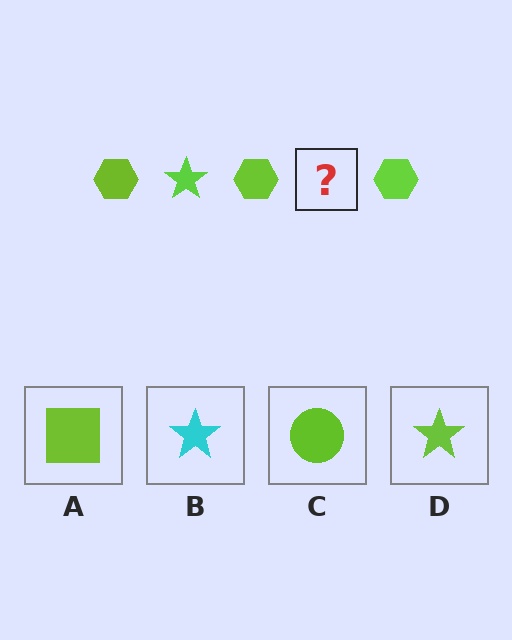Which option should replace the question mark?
Option D.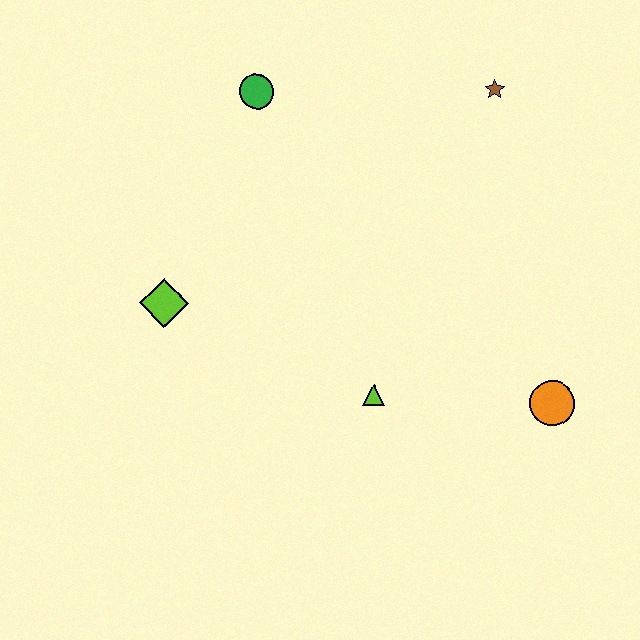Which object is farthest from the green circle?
The orange circle is farthest from the green circle.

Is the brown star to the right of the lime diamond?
Yes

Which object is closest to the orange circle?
The lime triangle is closest to the orange circle.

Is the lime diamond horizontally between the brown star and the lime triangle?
No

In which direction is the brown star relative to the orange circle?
The brown star is above the orange circle.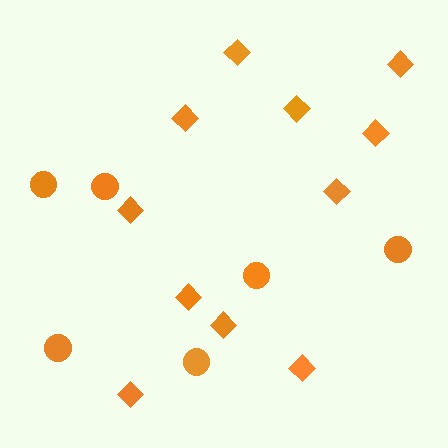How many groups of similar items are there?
There are 2 groups: one group of circles (6) and one group of diamonds (11).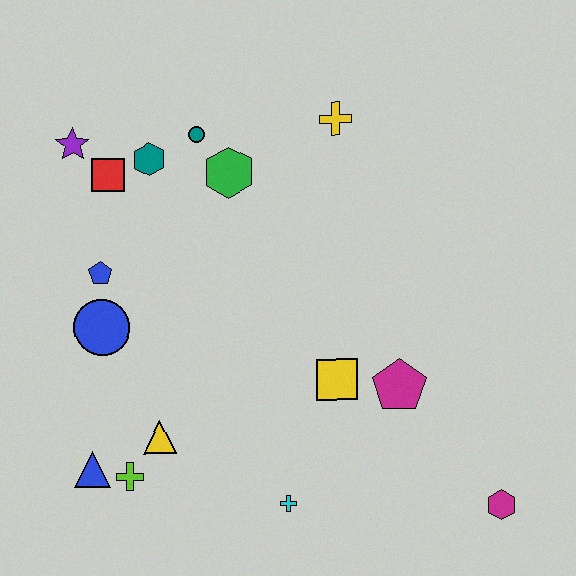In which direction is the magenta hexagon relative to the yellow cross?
The magenta hexagon is below the yellow cross.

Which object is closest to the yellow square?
The magenta pentagon is closest to the yellow square.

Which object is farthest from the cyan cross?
The purple star is farthest from the cyan cross.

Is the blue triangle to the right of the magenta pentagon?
No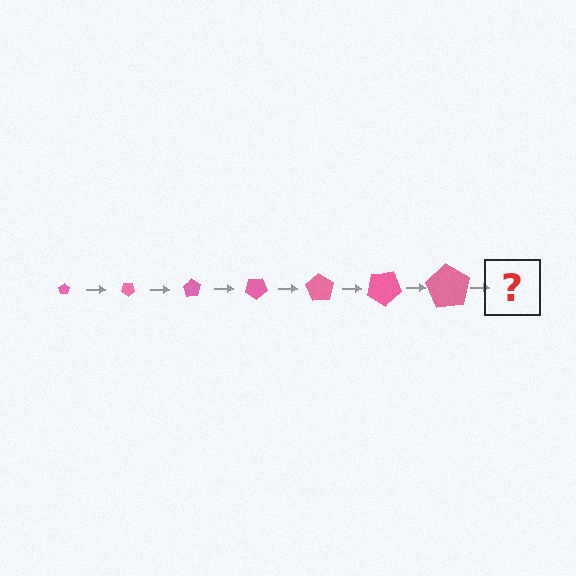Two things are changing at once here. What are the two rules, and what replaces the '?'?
The two rules are that the pentagon grows larger each step and it rotates 35 degrees each step. The '?' should be a pentagon, larger than the previous one and rotated 245 degrees from the start.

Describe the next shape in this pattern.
It should be a pentagon, larger than the previous one and rotated 245 degrees from the start.